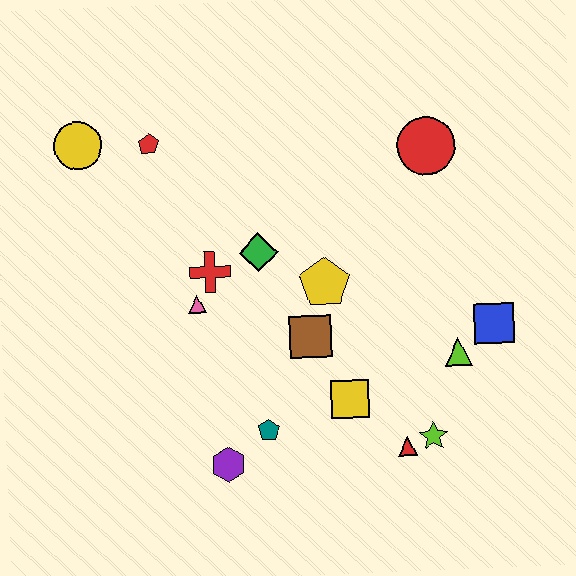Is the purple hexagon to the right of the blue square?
No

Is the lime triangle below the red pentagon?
Yes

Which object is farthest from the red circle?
The purple hexagon is farthest from the red circle.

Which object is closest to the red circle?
The yellow pentagon is closest to the red circle.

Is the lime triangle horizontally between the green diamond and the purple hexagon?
No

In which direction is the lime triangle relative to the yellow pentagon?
The lime triangle is to the right of the yellow pentagon.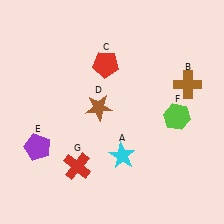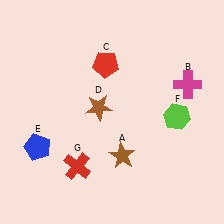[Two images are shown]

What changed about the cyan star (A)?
In Image 1, A is cyan. In Image 2, it changed to brown.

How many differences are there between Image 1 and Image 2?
There are 3 differences between the two images.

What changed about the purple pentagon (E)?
In Image 1, E is purple. In Image 2, it changed to blue.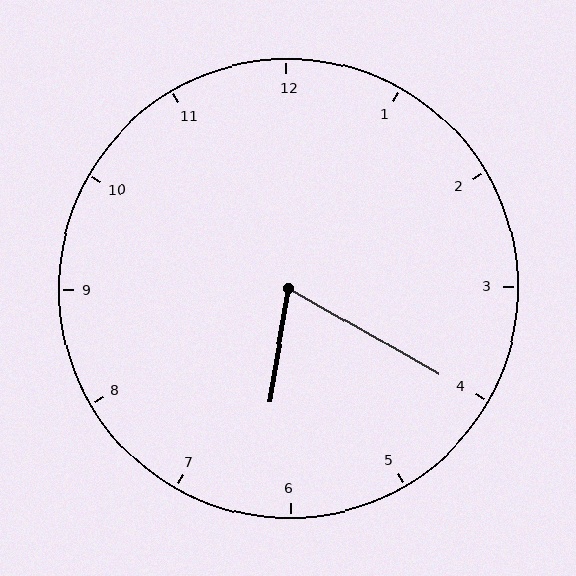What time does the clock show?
6:20.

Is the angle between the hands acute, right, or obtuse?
It is acute.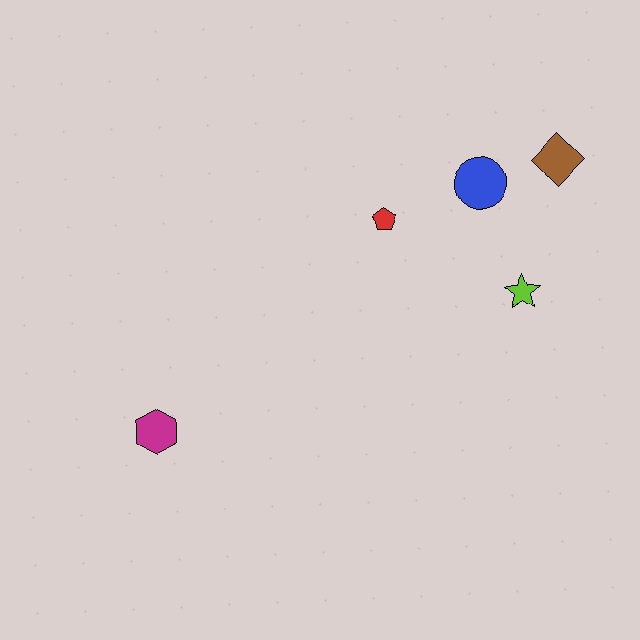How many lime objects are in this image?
There is 1 lime object.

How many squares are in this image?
There are no squares.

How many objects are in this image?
There are 5 objects.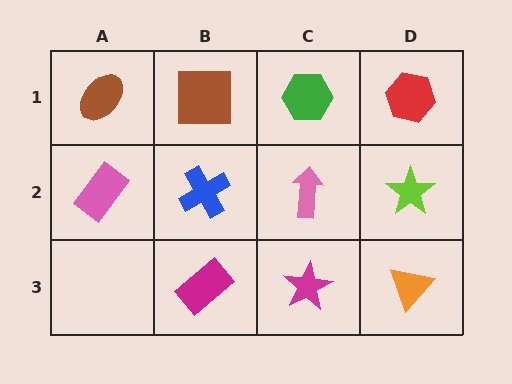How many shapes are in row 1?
4 shapes.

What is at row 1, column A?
A brown ellipse.